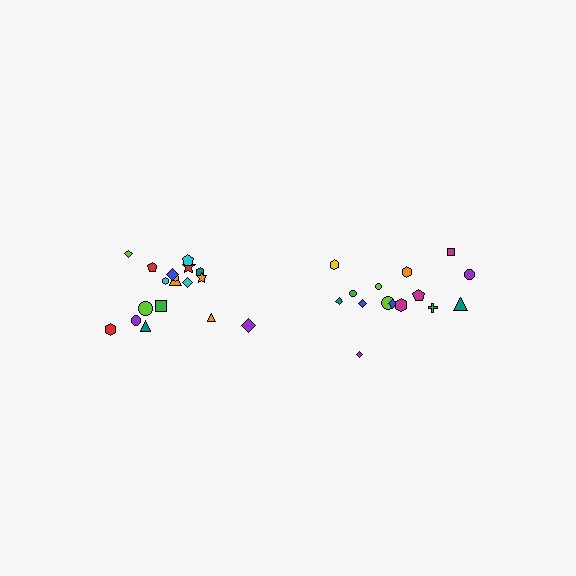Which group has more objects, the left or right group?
The left group.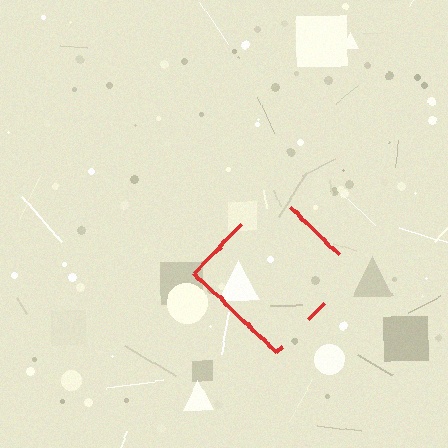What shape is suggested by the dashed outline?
The dashed outline suggests a diamond.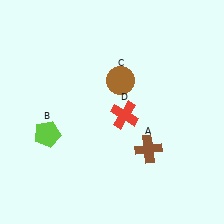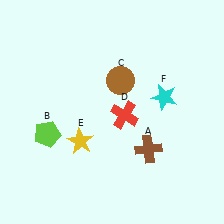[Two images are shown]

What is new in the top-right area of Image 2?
A cyan star (F) was added in the top-right area of Image 2.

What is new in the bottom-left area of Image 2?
A yellow star (E) was added in the bottom-left area of Image 2.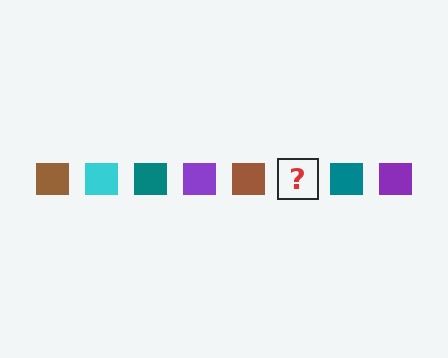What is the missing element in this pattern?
The missing element is a cyan square.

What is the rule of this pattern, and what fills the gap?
The rule is that the pattern cycles through brown, cyan, teal, purple squares. The gap should be filled with a cyan square.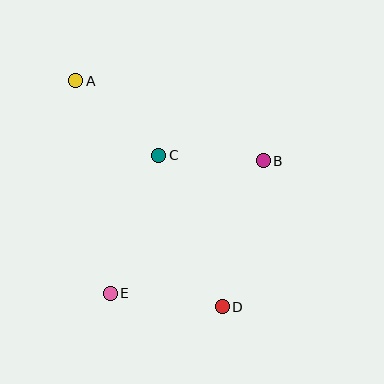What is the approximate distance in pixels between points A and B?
The distance between A and B is approximately 204 pixels.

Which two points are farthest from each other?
Points A and D are farthest from each other.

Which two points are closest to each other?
Points B and C are closest to each other.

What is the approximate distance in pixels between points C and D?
The distance between C and D is approximately 164 pixels.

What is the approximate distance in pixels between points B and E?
The distance between B and E is approximately 202 pixels.